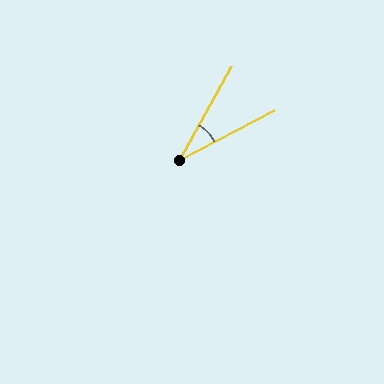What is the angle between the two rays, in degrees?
Approximately 33 degrees.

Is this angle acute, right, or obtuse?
It is acute.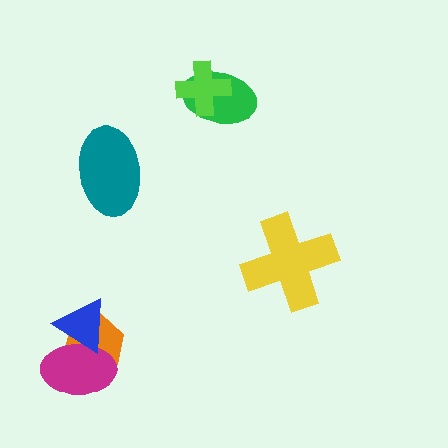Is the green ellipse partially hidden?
Yes, it is partially covered by another shape.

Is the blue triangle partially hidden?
No, no other shape covers it.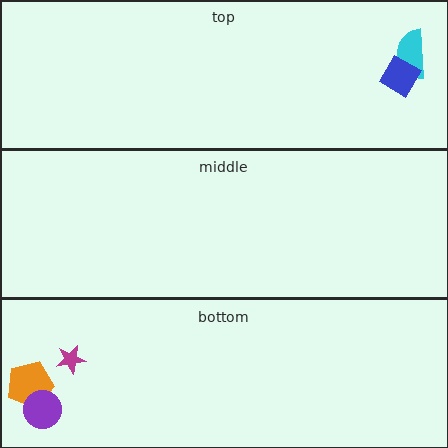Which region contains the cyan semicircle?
The top region.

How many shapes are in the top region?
2.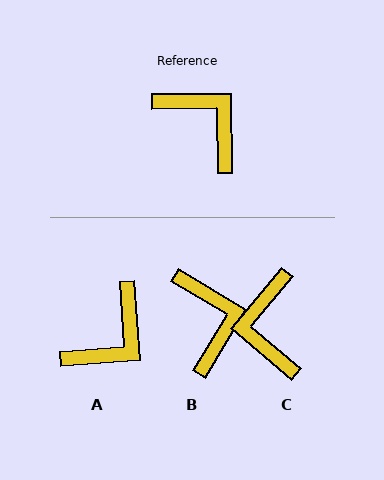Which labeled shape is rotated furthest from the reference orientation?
C, about 140 degrees away.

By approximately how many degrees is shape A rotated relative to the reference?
Approximately 87 degrees clockwise.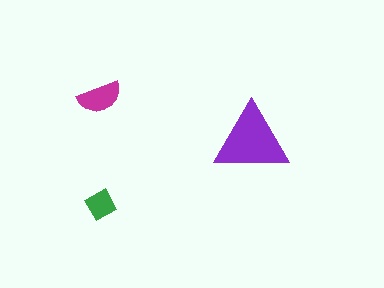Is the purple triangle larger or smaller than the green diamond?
Larger.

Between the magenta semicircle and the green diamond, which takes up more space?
The magenta semicircle.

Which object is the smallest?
The green diamond.